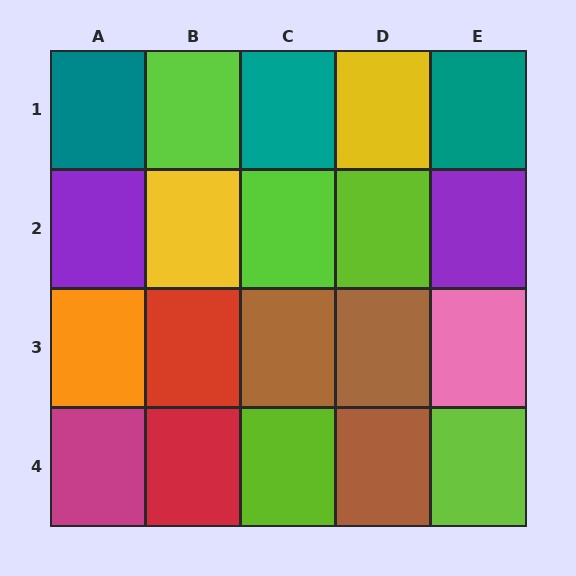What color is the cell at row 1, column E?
Teal.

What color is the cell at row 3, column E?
Pink.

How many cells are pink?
1 cell is pink.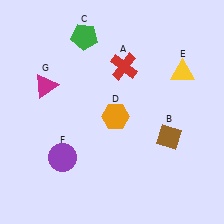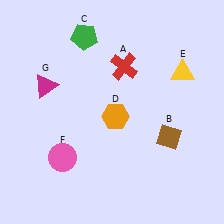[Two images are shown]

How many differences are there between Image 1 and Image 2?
There is 1 difference between the two images.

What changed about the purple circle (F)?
In Image 1, F is purple. In Image 2, it changed to pink.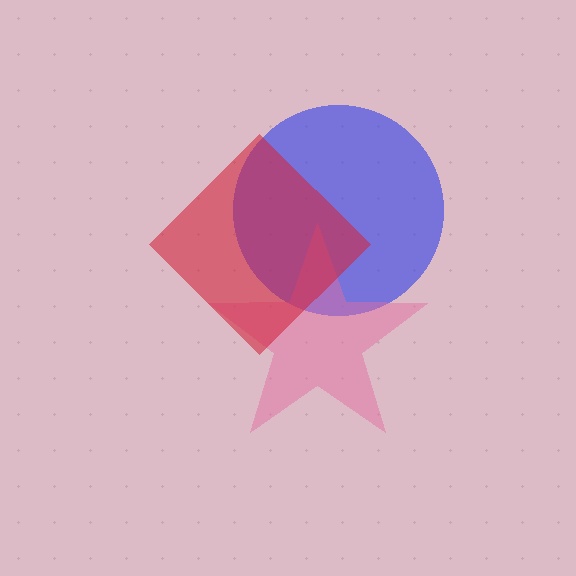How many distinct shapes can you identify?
There are 3 distinct shapes: a blue circle, a pink star, a red diamond.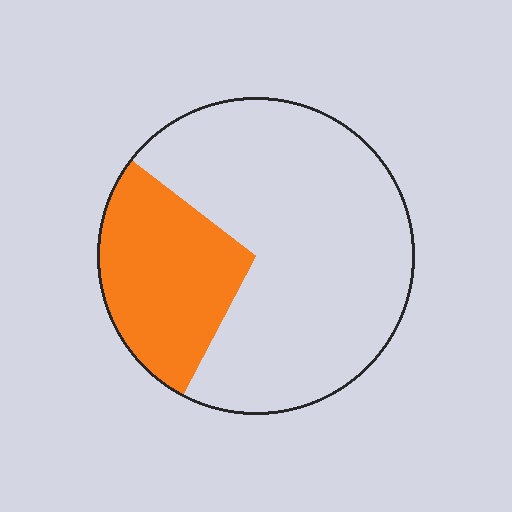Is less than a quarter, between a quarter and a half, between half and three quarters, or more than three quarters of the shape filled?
Between a quarter and a half.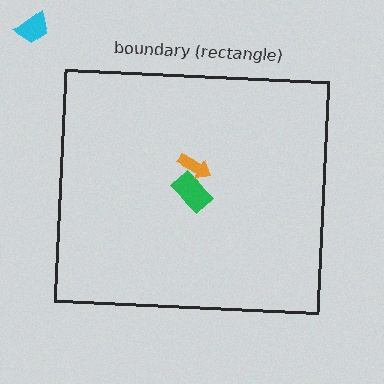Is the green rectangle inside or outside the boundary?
Inside.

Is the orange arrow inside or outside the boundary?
Inside.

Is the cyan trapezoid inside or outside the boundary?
Outside.